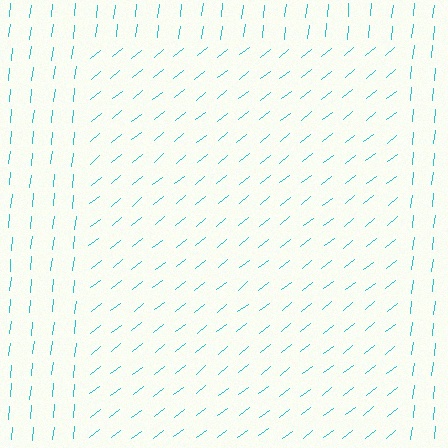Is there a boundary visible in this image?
Yes, there is a texture boundary formed by a change in line orientation.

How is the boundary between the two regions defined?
The boundary is defined purely by a change in line orientation (approximately 45 degrees difference). All lines are the same color and thickness.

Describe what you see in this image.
The image is filled with small cyan line segments. A rectangle region in the image has lines oriented differently from the surrounding lines, creating a visible texture boundary.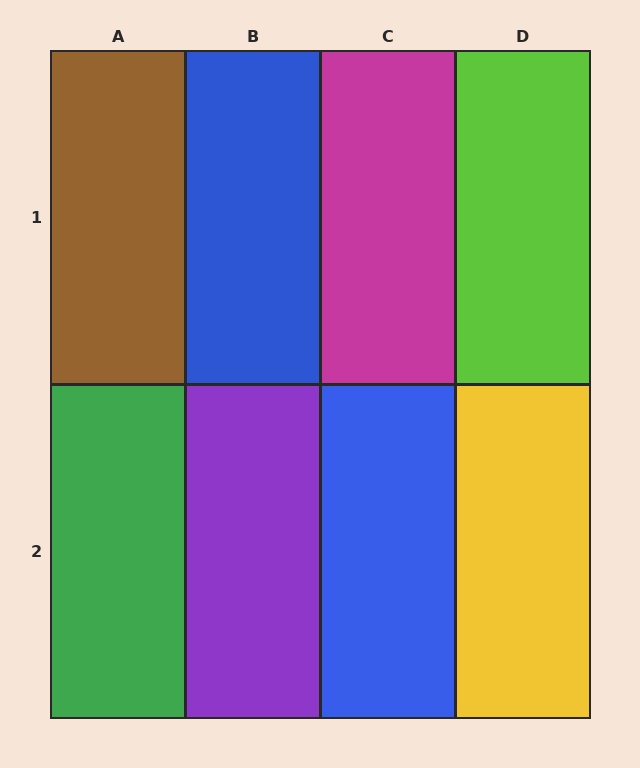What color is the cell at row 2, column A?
Green.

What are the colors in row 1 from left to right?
Brown, blue, magenta, lime.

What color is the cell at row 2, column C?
Blue.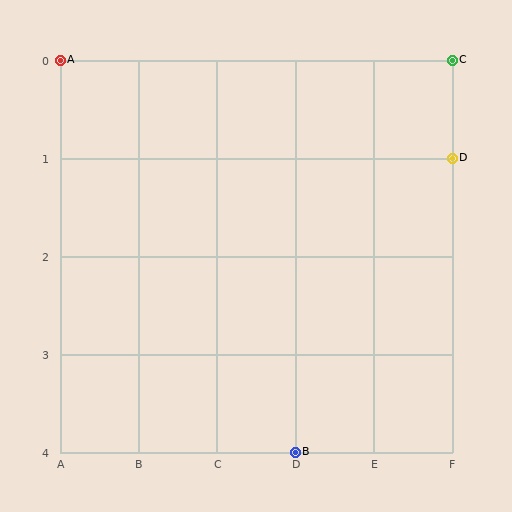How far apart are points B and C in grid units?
Points B and C are 2 columns and 4 rows apart (about 4.5 grid units diagonally).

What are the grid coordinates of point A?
Point A is at grid coordinates (A, 0).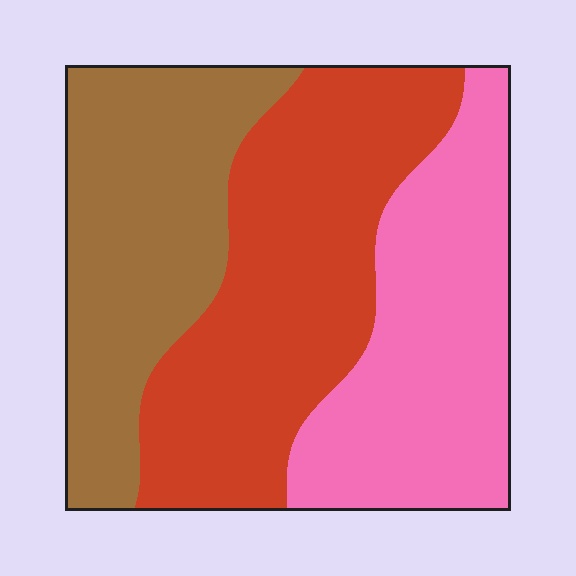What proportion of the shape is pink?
Pink takes up about one third (1/3) of the shape.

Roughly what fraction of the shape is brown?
Brown takes up about one third (1/3) of the shape.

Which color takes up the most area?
Red, at roughly 40%.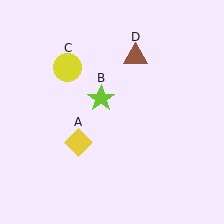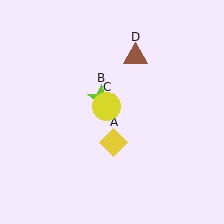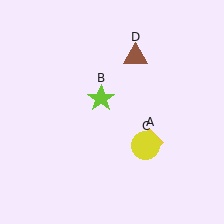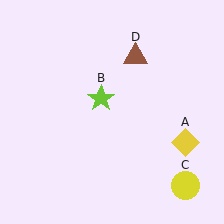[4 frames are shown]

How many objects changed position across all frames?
2 objects changed position: yellow diamond (object A), yellow circle (object C).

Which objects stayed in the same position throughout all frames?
Lime star (object B) and brown triangle (object D) remained stationary.